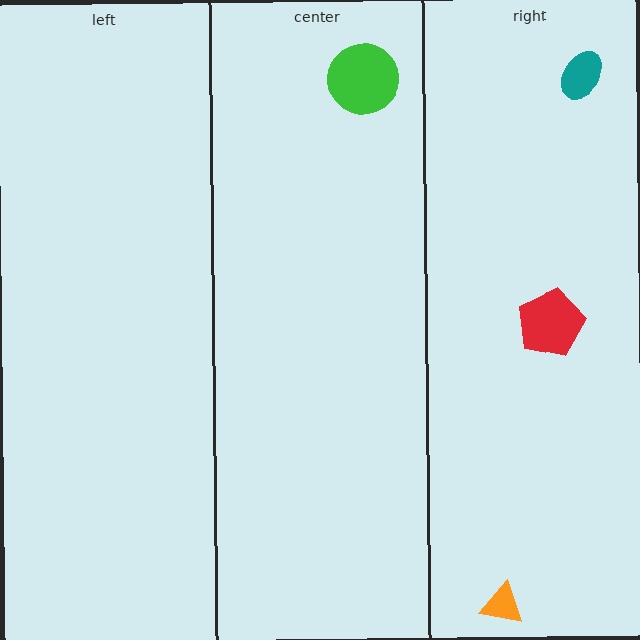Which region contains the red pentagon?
The right region.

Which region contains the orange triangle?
The right region.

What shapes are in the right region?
The teal ellipse, the orange triangle, the red pentagon.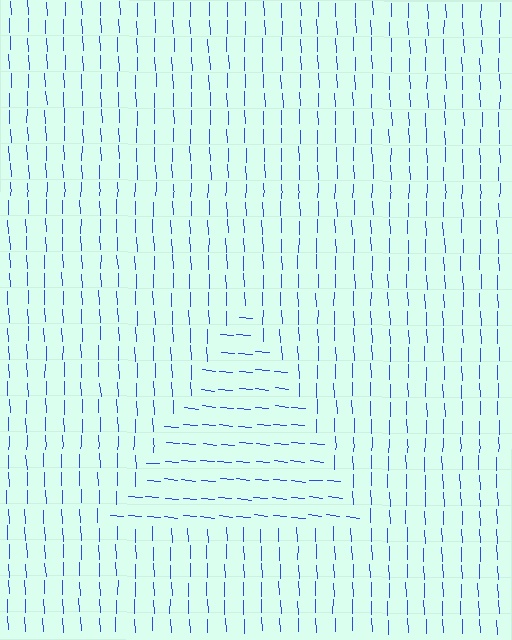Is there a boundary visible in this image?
Yes, there is a texture boundary formed by a change in line orientation.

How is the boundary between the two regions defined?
The boundary is defined purely by a change in line orientation (approximately 82 degrees difference). All lines are the same color and thickness.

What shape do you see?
I see a triangle.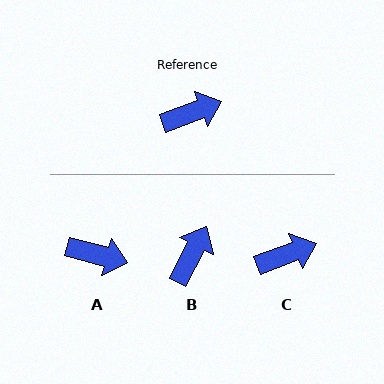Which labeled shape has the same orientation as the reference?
C.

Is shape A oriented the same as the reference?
No, it is off by about 36 degrees.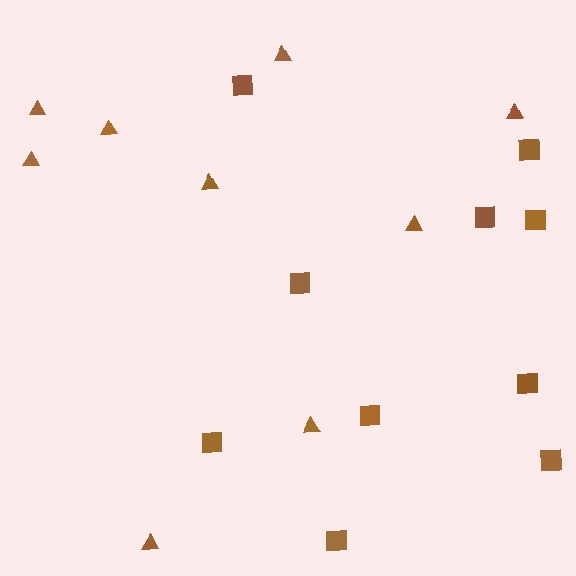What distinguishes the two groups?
There are 2 groups: one group of squares (10) and one group of triangles (9).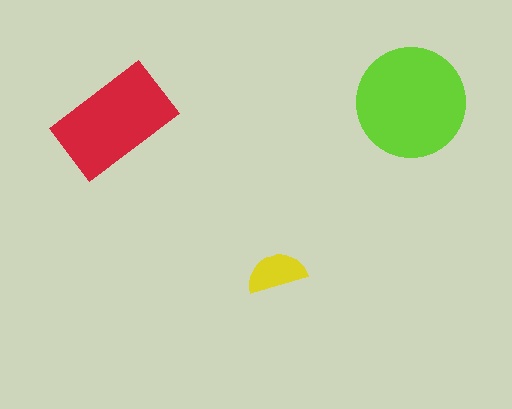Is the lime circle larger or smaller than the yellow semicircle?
Larger.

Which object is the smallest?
The yellow semicircle.